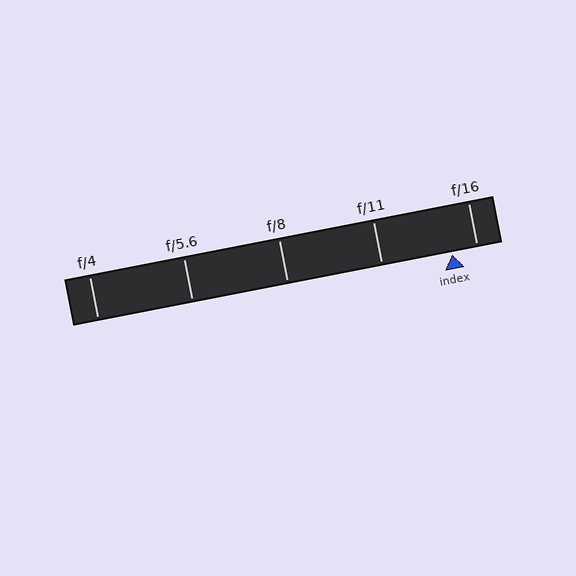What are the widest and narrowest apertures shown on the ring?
The widest aperture shown is f/4 and the narrowest is f/16.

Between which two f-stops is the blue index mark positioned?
The index mark is between f/11 and f/16.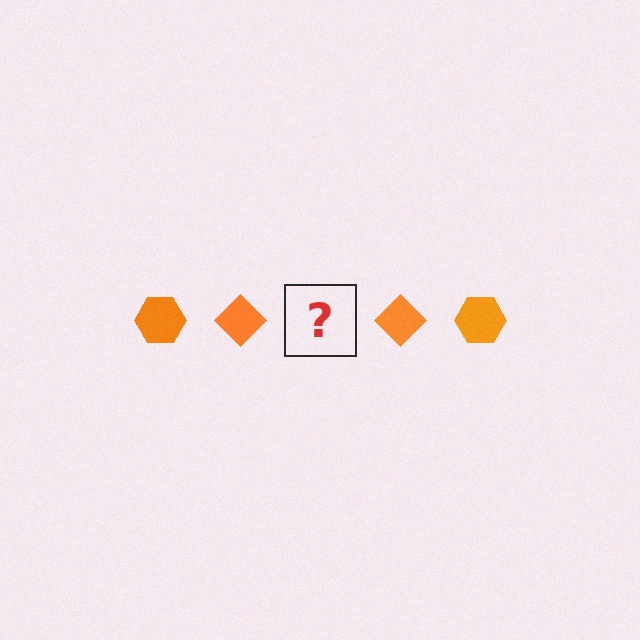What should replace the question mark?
The question mark should be replaced with an orange hexagon.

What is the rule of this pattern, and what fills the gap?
The rule is that the pattern cycles through hexagon, diamond shapes in orange. The gap should be filled with an orange hexagon.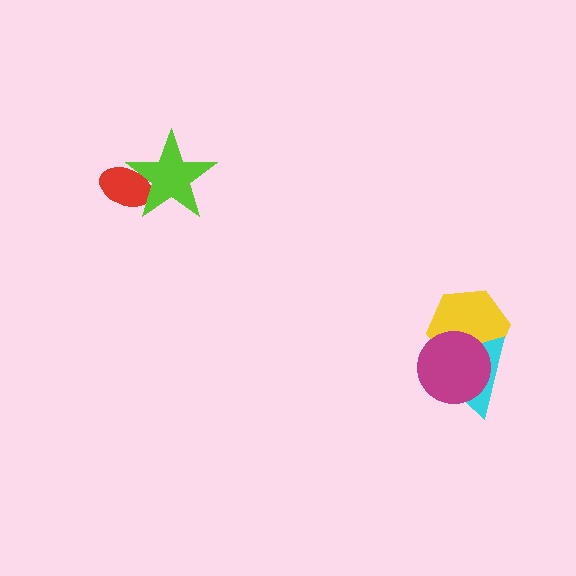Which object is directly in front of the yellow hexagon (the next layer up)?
The cyan triangle is directly in front of the yellow hexagon.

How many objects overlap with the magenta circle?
2 objects overlap with the magenta circle.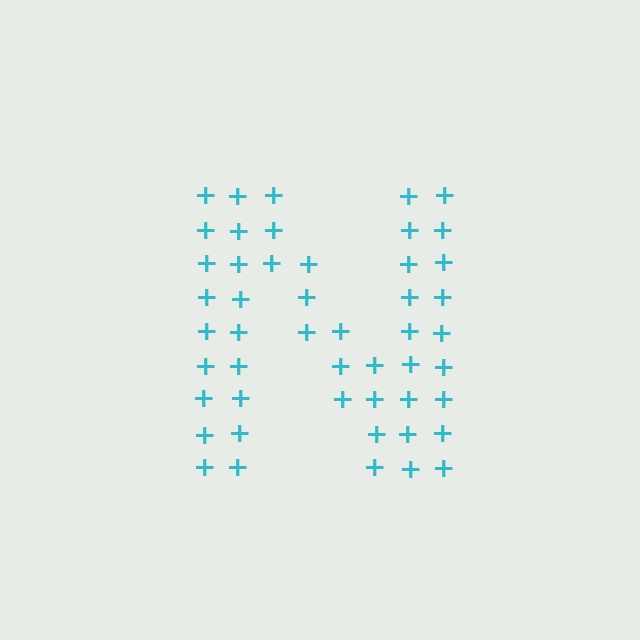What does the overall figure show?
The overall figure shows the letter N.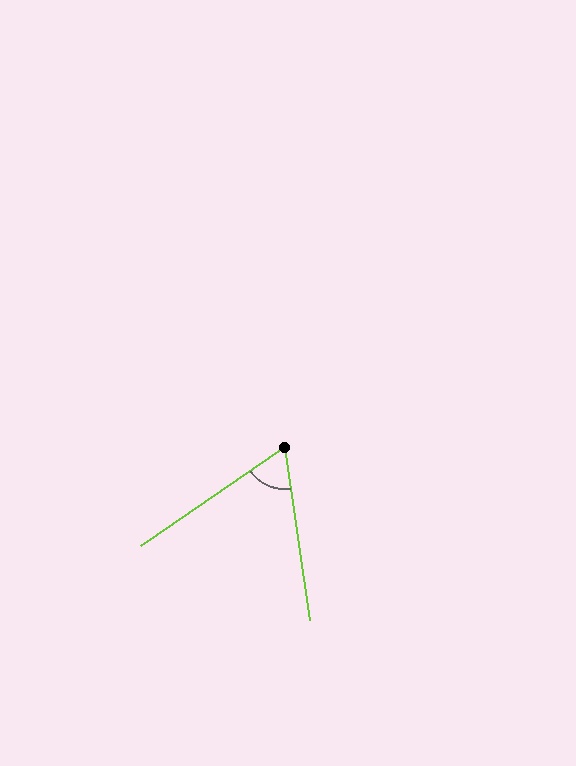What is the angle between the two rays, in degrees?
Approximately 64 degrees.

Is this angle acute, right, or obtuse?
It is acute.